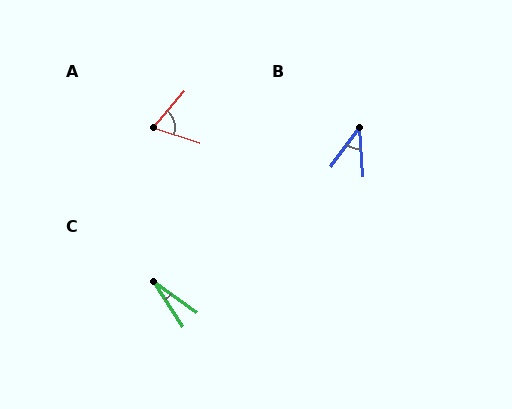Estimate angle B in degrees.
Approximately 40 degrees.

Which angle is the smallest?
C, at approximately 21 degrees.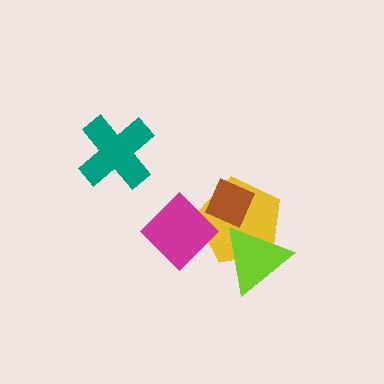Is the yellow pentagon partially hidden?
Yes, it is partially covered by another shape.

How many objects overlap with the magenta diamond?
2 objects overlap with the magenta diamond.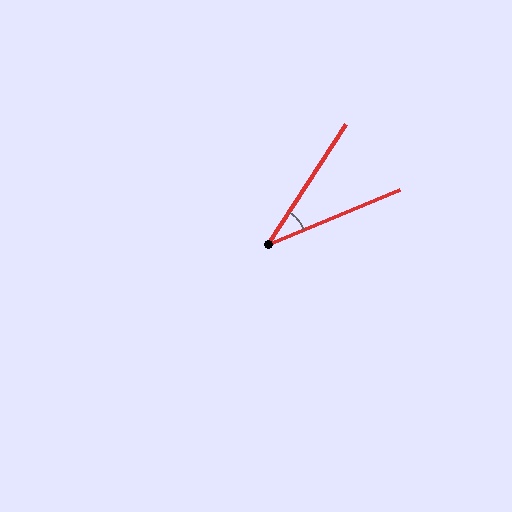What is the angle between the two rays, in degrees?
Approximately 34 degrees.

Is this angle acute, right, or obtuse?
It is acute.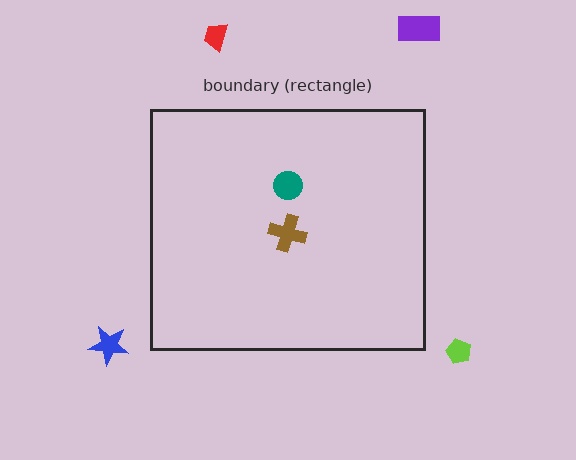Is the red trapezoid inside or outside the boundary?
Outside.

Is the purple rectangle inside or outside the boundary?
Outside.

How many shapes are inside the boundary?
2 inside, 4 outside.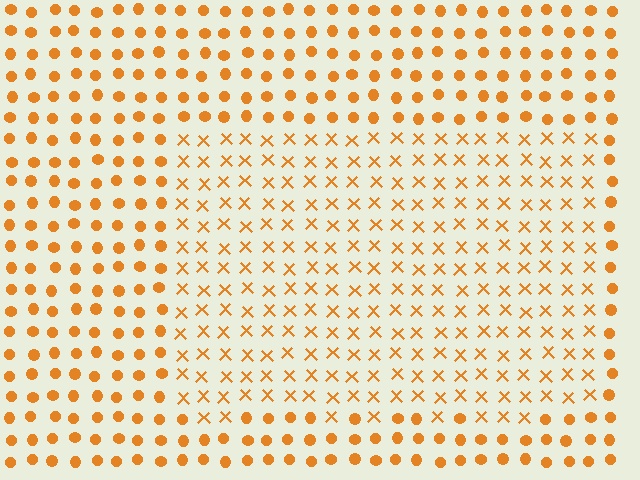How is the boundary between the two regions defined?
The boundary is defined by a change in element shape: X marks inside vs. circles outside. All elements share the same color and spacing.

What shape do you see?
I see a rectangle.